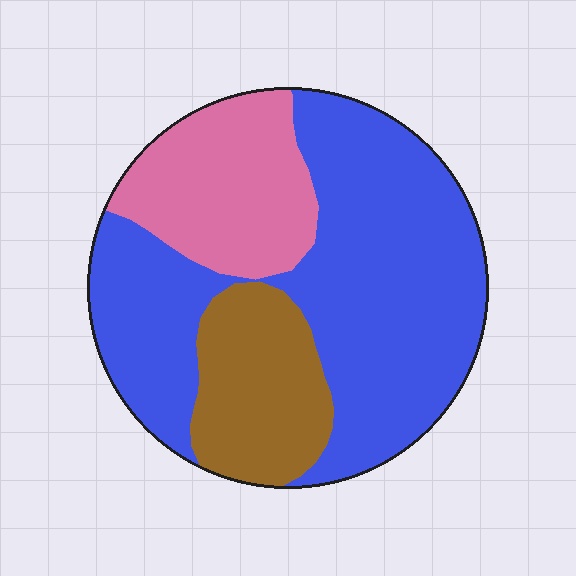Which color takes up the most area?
Blue, at roughly 60%.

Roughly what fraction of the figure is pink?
Pink covers around 20% of the figure.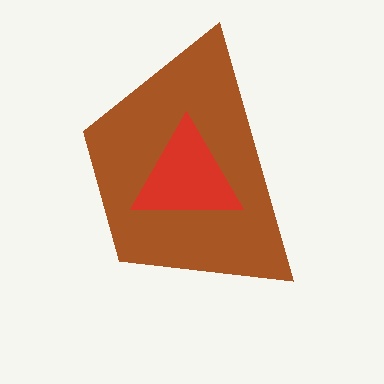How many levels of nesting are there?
2.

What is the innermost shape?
The red triangle.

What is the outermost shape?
The brown trapezoid.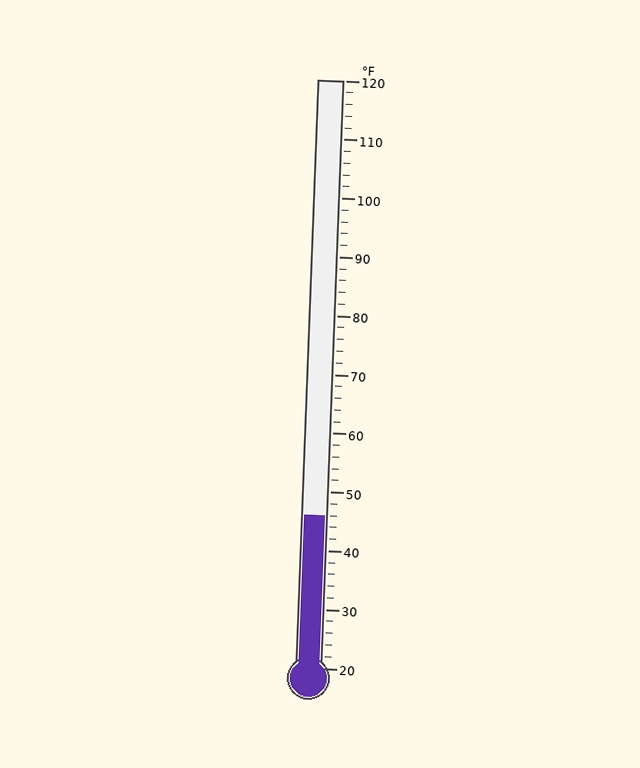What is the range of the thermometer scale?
The thermometer scale ranges from 20°F to 120°F.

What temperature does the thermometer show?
The thermometer shows approximately 46°F.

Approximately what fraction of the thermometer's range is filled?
The thermometer is filled to approximately 25% of its range.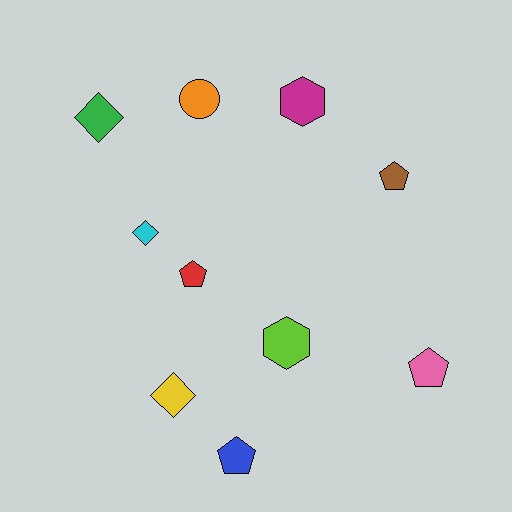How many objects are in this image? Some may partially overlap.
There are 10 objects.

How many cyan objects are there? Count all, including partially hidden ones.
There is 1 cyan object.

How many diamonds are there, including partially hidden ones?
There are 3 diamonds.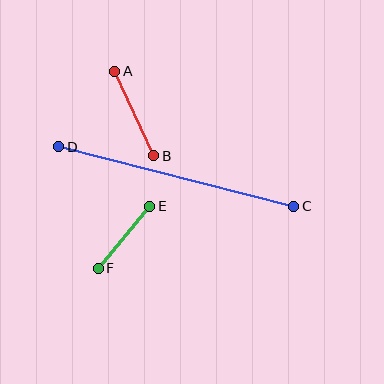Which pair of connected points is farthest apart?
Points C and D are farthest apart.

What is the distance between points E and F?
The distance is approximately 81 pixels.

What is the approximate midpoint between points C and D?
The midpoint is at approximately (176, 177) pixels.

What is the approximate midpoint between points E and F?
The midpoint is at approximately (124, 237) pixels.